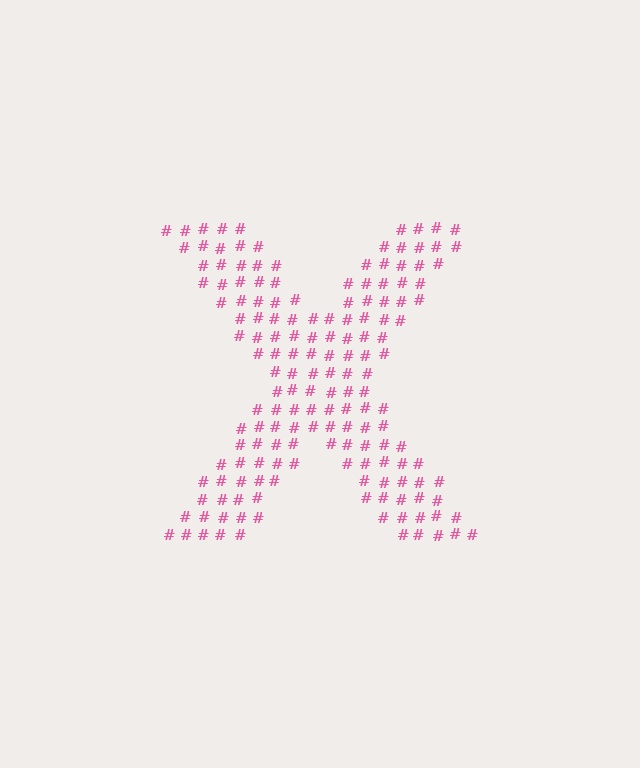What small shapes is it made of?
It is made of small hash symbols.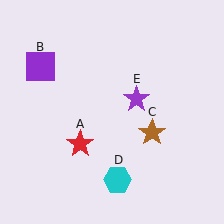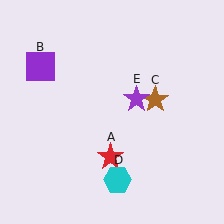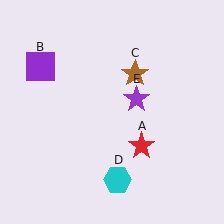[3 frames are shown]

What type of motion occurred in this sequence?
The red star (object A), brown star (object C) rotated counterclockwise around the center of the scene.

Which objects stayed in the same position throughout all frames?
Purple square (object B) and cyan hexagon (object D) and purple star (object E) remained stationary.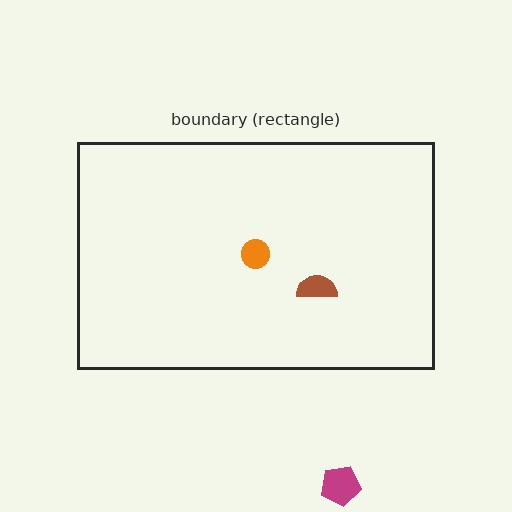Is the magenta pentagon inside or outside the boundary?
Outside.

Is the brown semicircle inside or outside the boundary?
Inside.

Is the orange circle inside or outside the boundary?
Inside.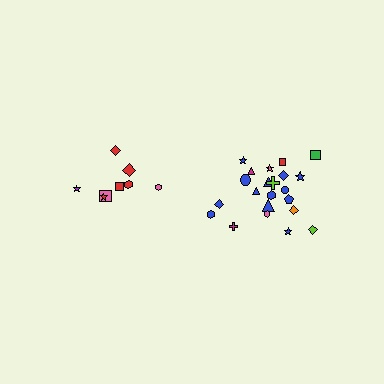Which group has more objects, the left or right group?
The right group.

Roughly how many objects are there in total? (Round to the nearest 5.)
Roughly 30 objects in total.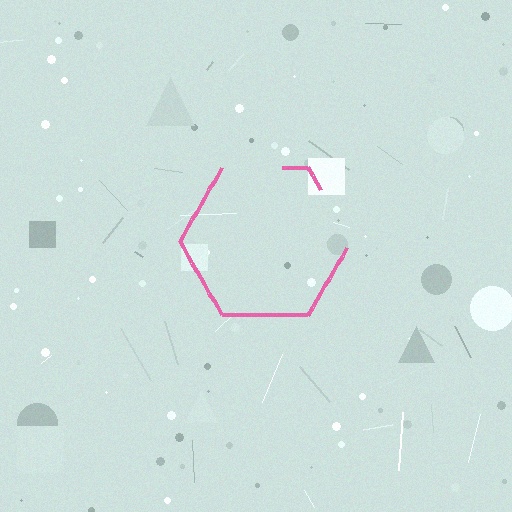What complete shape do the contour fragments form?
The contour fragments form a hexagon.